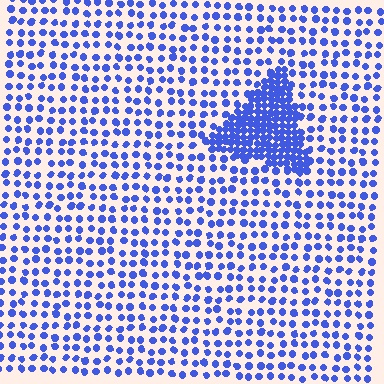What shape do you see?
I see a triangle.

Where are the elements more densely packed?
The elements are more densely packed inside the triangle boundary.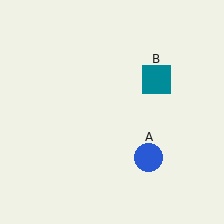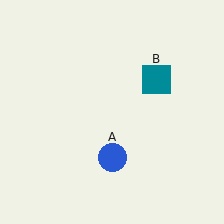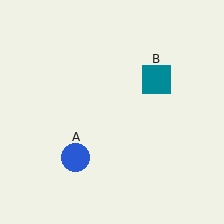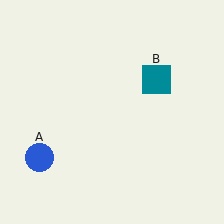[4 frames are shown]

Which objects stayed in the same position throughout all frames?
Teal square (object B) remained stationary.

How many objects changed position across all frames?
1 object changed position: blue circle (object A).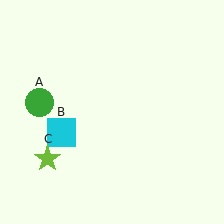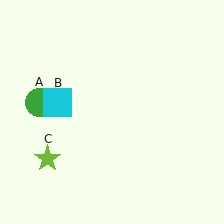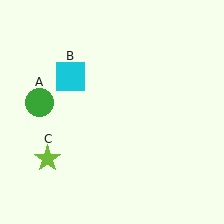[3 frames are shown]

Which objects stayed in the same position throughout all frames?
Green circle (object A) and lime star (object C) remained stationary.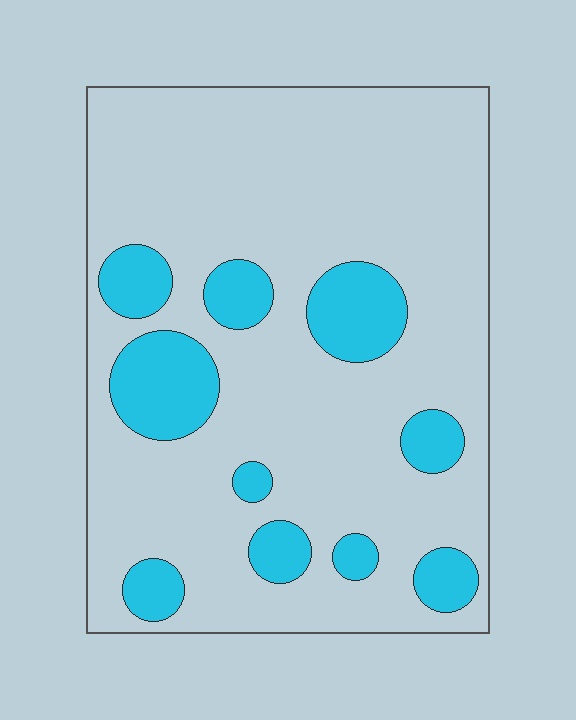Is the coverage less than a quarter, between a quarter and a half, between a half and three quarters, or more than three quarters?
Less than a quarter.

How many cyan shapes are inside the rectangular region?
10.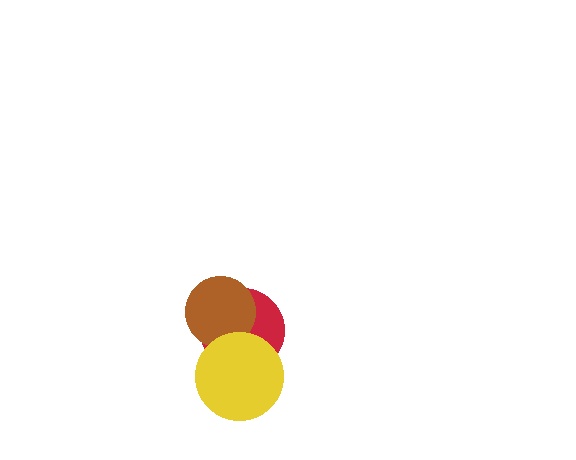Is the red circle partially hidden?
Yes, it is partially covered by another shape.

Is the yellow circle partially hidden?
No, no other shape covers it.